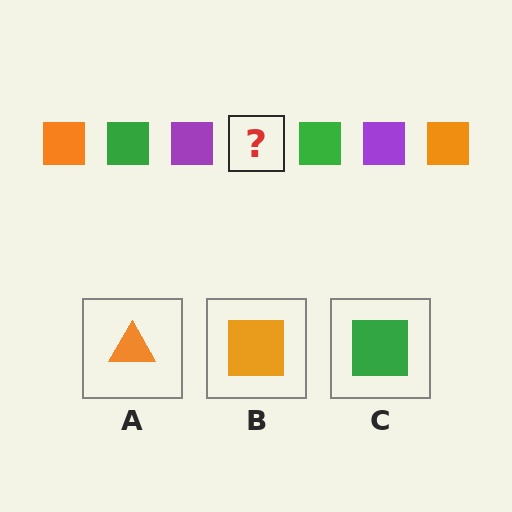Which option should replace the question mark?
Option B.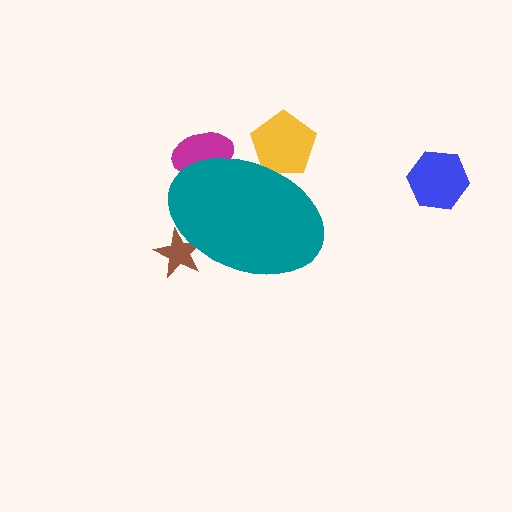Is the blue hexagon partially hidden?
No, the blue hexagon is fully visible.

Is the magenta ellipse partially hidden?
Yes, the magenta ellipse is partially hidden behind the teal ellipse.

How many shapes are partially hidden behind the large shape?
3 shapes are partially hidden.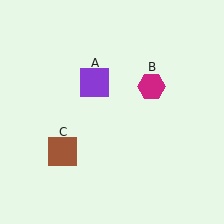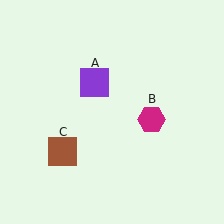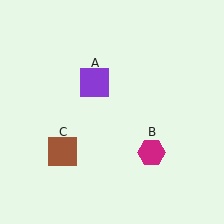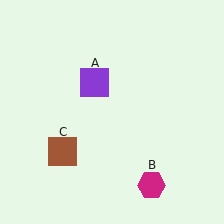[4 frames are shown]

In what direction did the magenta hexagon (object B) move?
The magenta hexagon (object B) moved down.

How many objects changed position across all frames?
1 object changed position: magenta hexagon (object B).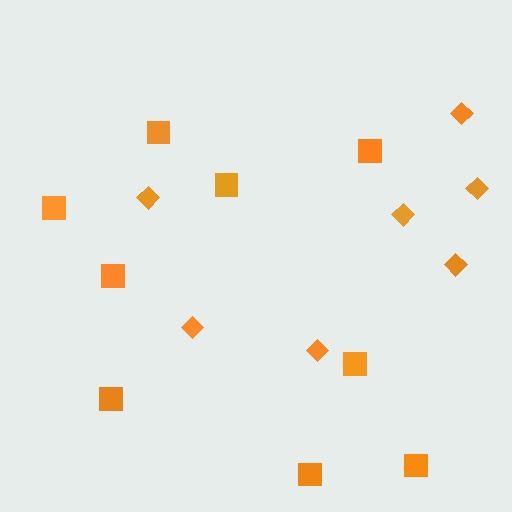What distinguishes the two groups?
There are 2 groups: one group of squares (9) and one group of diamonds (7).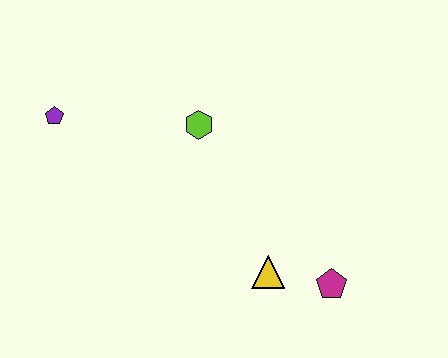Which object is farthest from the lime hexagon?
The magenta pentagon is farthest from the lime hexagon.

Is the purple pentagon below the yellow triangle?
No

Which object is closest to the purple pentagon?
The lime hexagon is closest to the purple pentagon.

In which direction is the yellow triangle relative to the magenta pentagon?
The yellow triangle is to the left of the magenta pentagon.